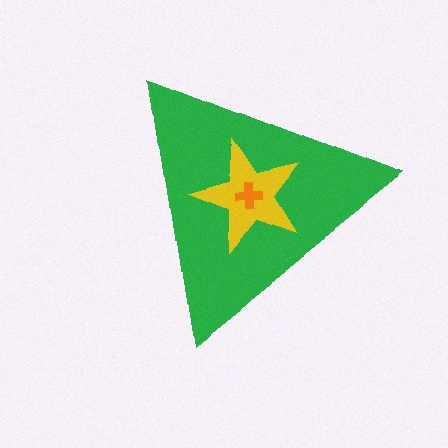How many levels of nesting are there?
3.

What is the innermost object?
The orange cross.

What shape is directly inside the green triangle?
The yellow star.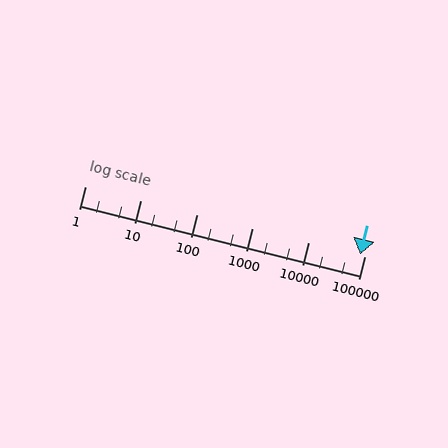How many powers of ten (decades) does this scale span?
The scale spans 5 decades, from 1 to 100000.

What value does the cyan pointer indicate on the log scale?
The pointer indicates approximately 83000.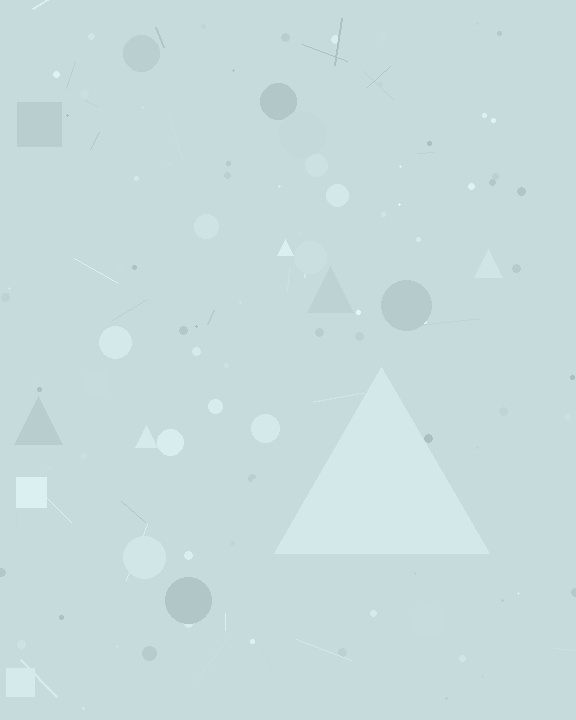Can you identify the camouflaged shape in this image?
The camouflaged shape is a triangle.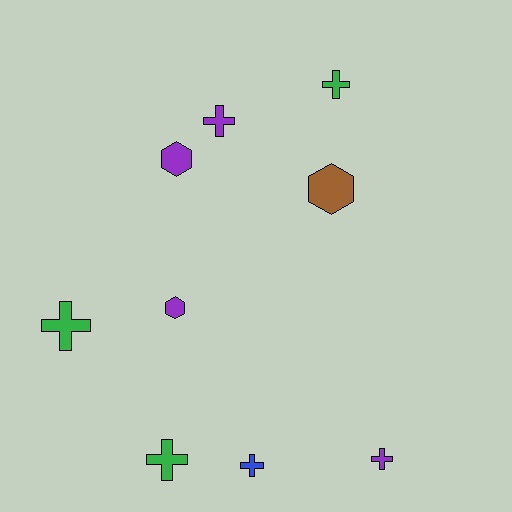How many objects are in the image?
There are 9 objects.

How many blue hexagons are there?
There are no blue hexagons.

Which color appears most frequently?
Purple, with 4 objects.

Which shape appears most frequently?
Cross, with 6 objects.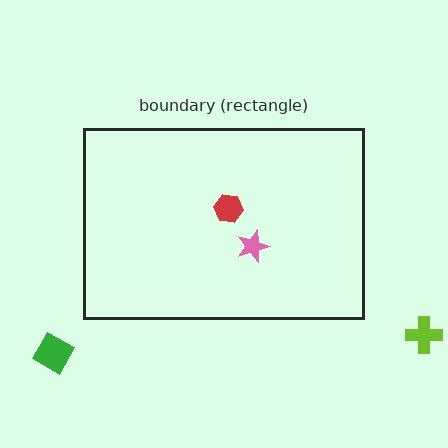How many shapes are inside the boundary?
2 inside, 2 outside.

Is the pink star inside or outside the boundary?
Inside.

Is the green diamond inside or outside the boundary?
Outside.